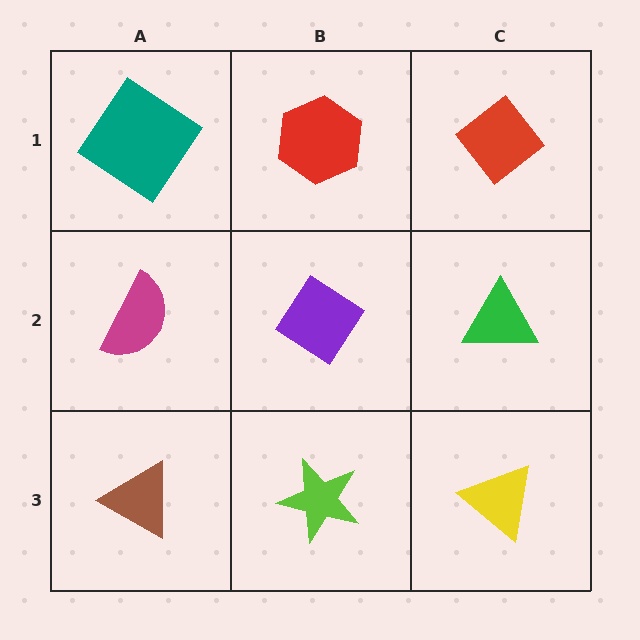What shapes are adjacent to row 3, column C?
A green triangle (row 2, column C), a lime star (row 3, column B).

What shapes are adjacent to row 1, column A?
A magenta semicircle (row 2, column A), a red hexagon (row 1, column B).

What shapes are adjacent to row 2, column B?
A red hexagon (row 1, column B), a lime star (row 3, column B), a magenta semicircle (row 2, column A), a green triangle (row 2, column C).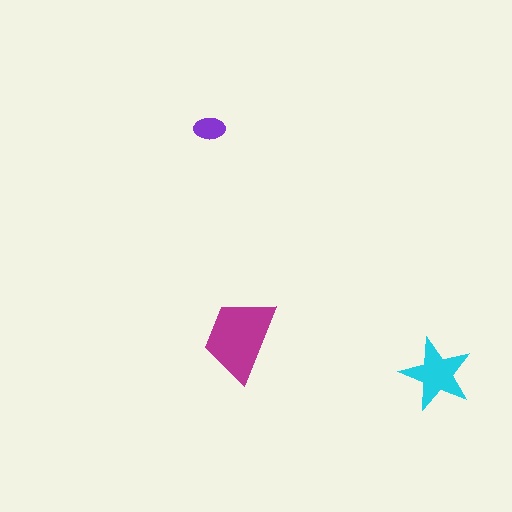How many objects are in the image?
There are 3 objects in the image.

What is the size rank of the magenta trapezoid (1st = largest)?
1st.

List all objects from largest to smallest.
The magenta trapezoid, the cyan star, the purple ellipse.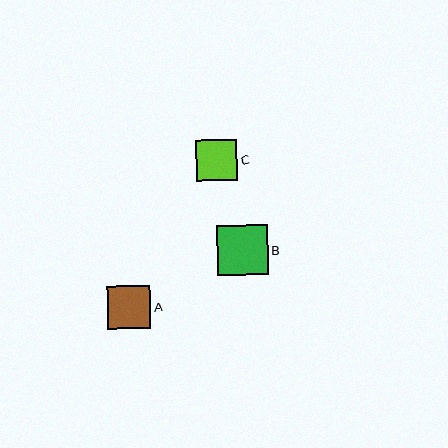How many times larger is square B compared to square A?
Square B is approximately 1.2 times the size of square A.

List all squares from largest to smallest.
From largest to smallest: B, A, C.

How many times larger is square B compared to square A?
Square B is approximately 1.2 times the size of square A.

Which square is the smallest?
Square C is the smallest with a size of approximately 41 pixels.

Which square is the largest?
Square B is the largest with a size of approximately 50 pixels.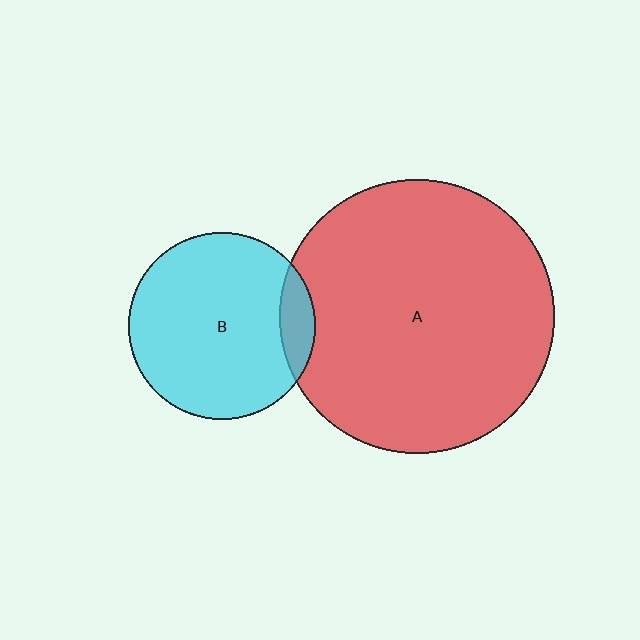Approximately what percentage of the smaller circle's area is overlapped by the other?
Approximately 10%.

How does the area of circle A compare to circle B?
Approximately 2.2 times.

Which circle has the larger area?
Circle A (red).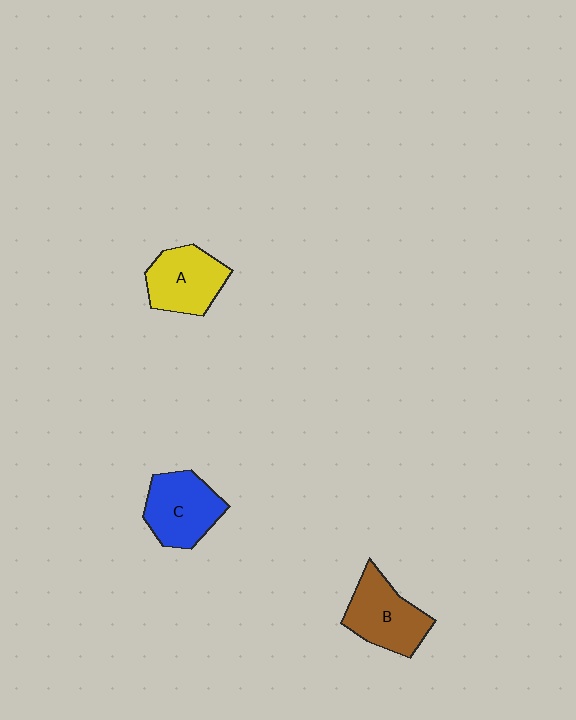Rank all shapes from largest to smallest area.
From largest to smallest: B (brown), C (blue), A (yellow).